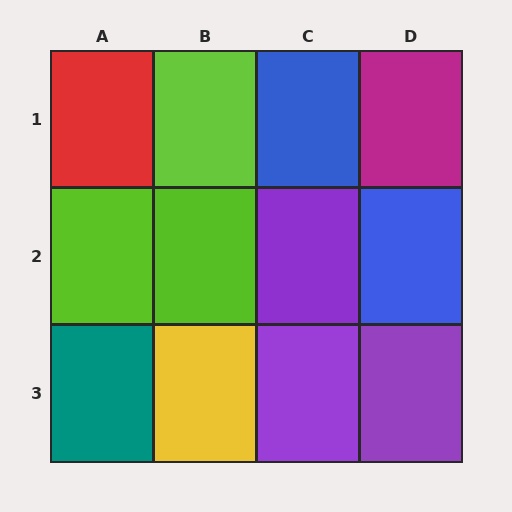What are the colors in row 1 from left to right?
Red, lime, blue, magenta.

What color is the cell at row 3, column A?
Teal.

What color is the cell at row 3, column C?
Purple.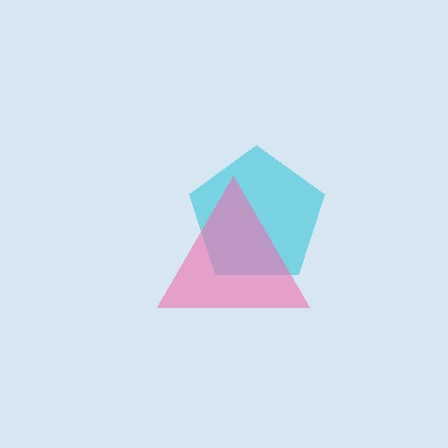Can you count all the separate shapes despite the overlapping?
Yes, there are 2 separate shapes.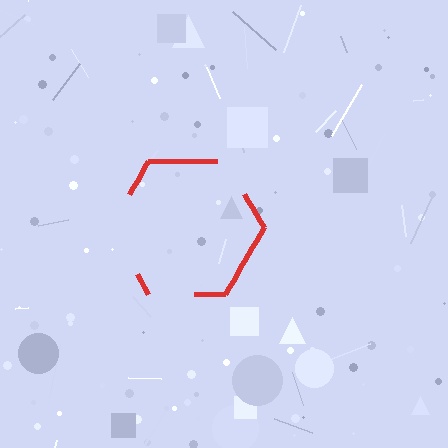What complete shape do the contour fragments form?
The contour fragments form a hexagon.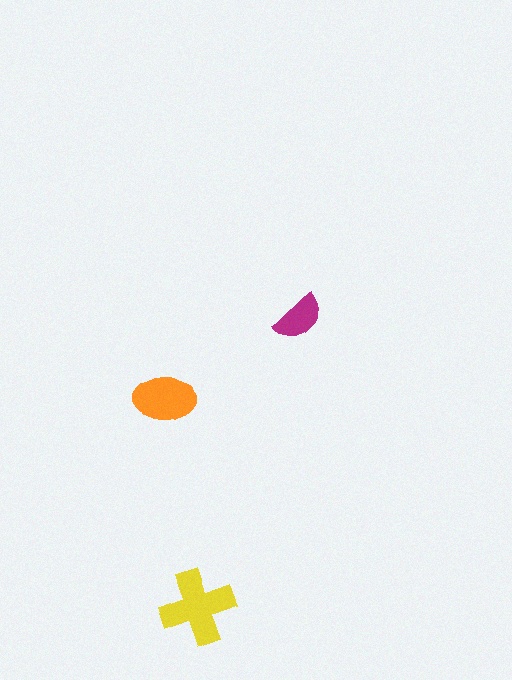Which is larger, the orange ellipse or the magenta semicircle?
The orange ellipse.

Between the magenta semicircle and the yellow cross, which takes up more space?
The yellow cross.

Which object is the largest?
The yellow cross.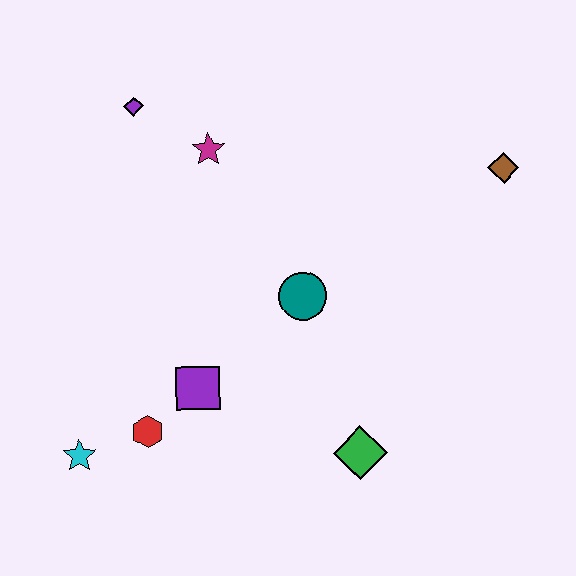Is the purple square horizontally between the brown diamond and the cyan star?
Yes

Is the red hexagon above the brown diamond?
No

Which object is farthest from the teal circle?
The cyan star is farthest from the teal circle.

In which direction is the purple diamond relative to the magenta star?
The purple diamond is to the left of the magenta star.